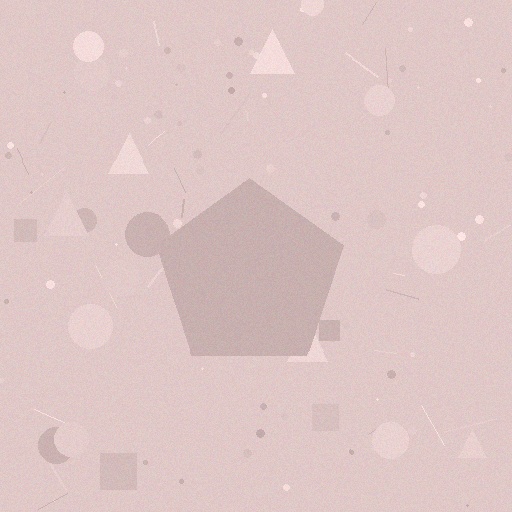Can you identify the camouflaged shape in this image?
The camouflaged shape is a pentagon.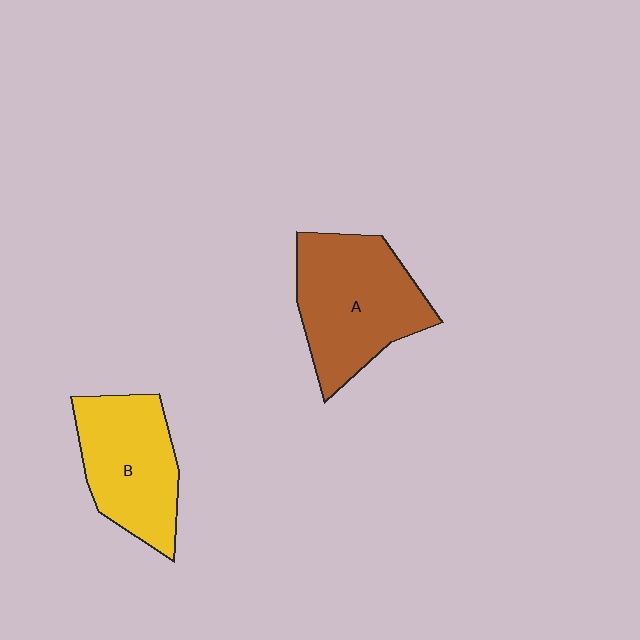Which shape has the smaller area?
Shape B (yellow).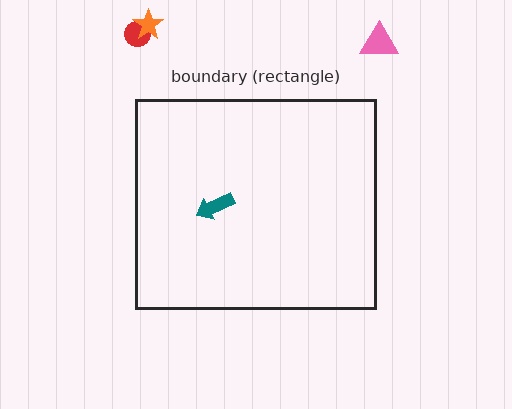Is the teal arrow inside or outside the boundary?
Inside.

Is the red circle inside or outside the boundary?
Outside.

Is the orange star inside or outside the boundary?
Outside.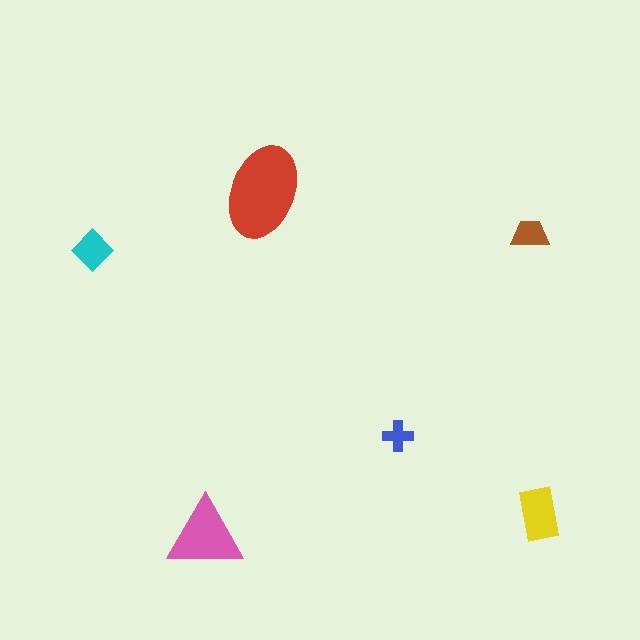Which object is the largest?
The red ellipse.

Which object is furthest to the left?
The cyan diamond is leftmost.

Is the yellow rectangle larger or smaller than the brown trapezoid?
Larger.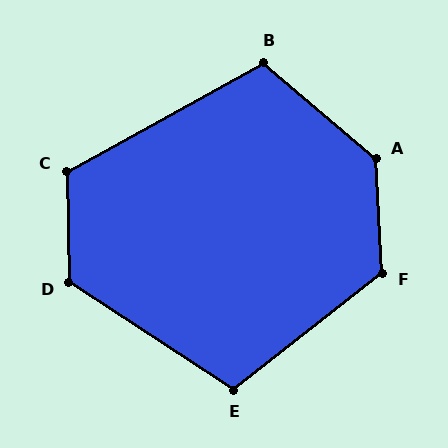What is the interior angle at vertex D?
Approximately 124 degrees (obtuse).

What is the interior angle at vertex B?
Approximately 111 degrees (obtuse).